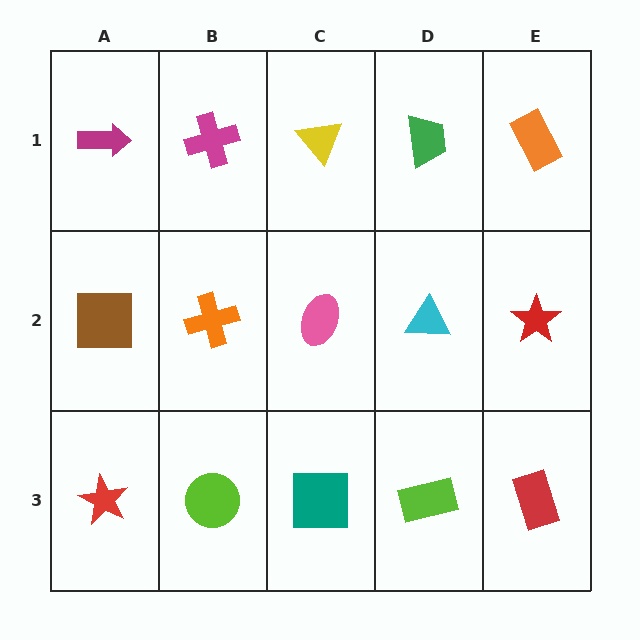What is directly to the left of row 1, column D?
A yellow triangle.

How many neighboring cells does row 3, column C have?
3.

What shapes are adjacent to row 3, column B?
An orange cross (row 2, column B), a red star (row 3, column A), a teal square (row 3, column C).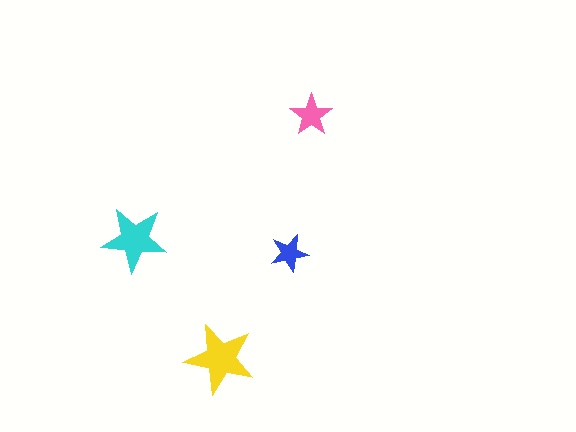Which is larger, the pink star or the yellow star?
The yellow one.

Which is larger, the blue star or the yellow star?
The yellow one.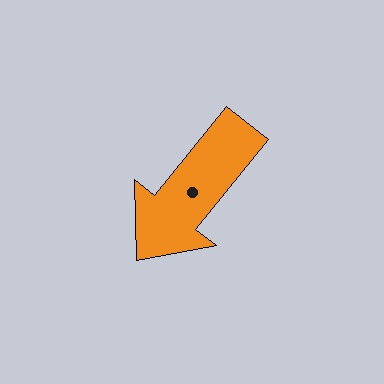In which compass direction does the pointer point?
Southwest.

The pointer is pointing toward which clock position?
Roughly 7 o'clock.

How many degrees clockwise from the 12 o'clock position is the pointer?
Approximately 219 degrees.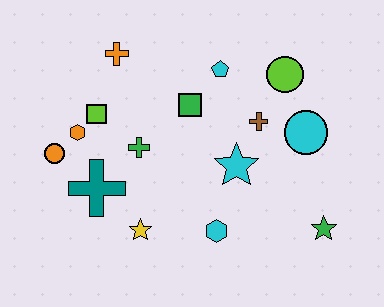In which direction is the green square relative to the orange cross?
The green square is to the right of the orange cross.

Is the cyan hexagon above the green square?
No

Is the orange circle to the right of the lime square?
No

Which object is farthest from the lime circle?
The orange circle is farthest from the lime circle.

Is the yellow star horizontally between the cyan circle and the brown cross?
No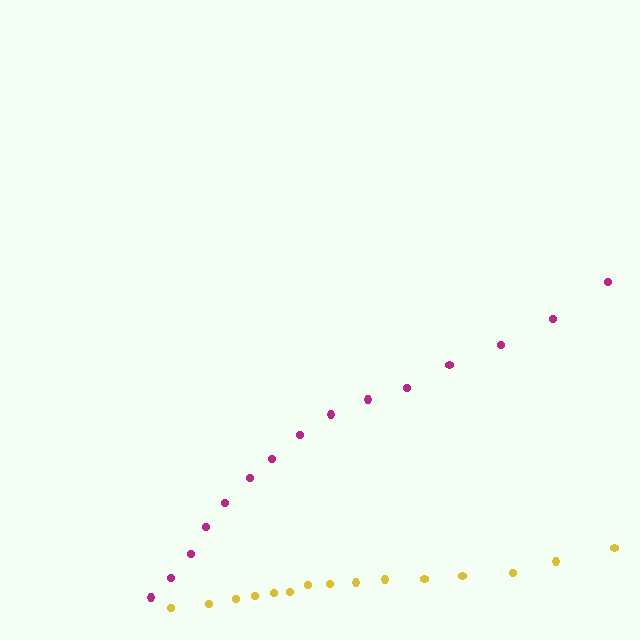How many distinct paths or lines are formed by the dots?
There are 2 distinct paths.